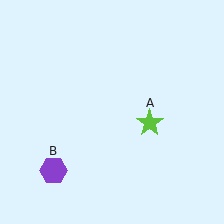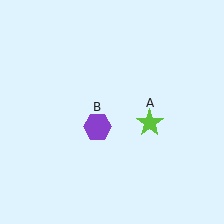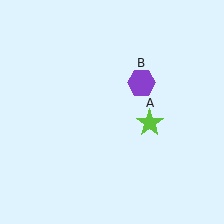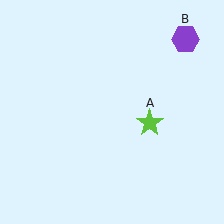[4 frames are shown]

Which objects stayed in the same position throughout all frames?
Lime star (object A) remained stationary.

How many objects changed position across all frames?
1 object changed position: purple hexagon (object B).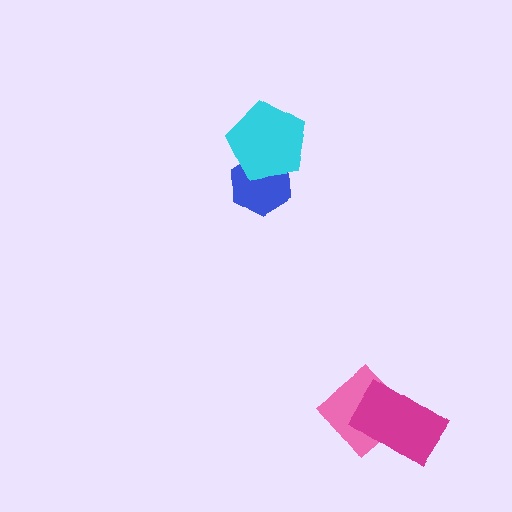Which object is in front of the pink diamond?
The magenta rectangle is in front of the pink diamond.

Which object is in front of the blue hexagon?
The cyan pentagon is in front of the blue hexagon.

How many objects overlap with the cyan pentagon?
1 object overlaps with the cyan pentagon.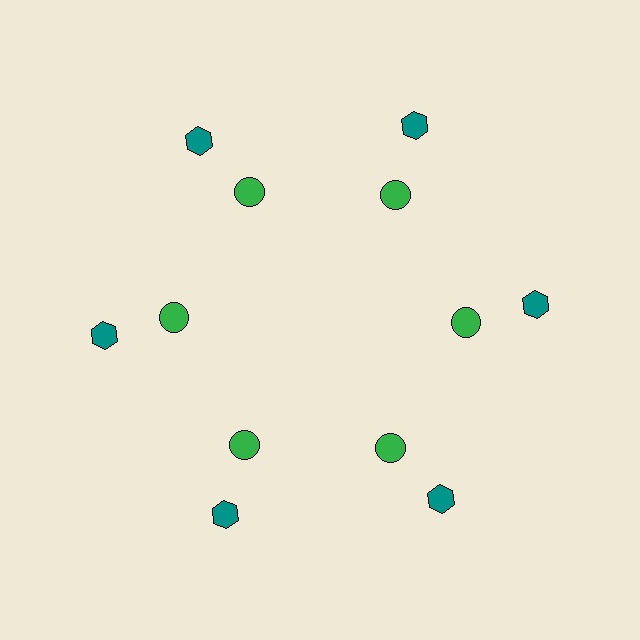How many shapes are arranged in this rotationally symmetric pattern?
There are 12 shapes, arranged in 6 groups of 2.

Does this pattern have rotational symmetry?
Yes, this pattern has 6-fold rotational symmetry. It looks the same after rotating 60 degrees around the center.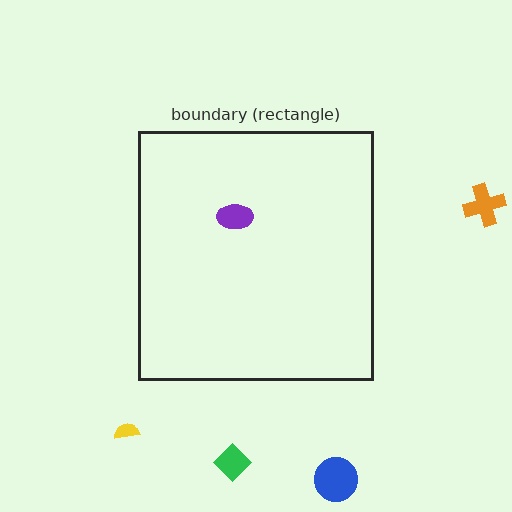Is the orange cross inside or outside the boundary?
Outside.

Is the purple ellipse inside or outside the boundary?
Inside.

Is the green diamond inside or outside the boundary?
Outside.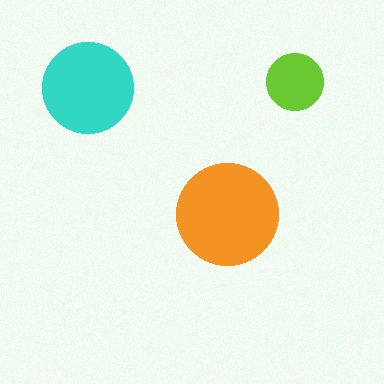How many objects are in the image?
There are 3 objects in the image.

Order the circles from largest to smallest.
the orange one, the cyan one, the lime one.